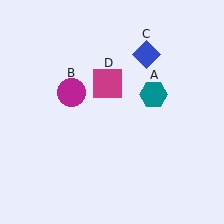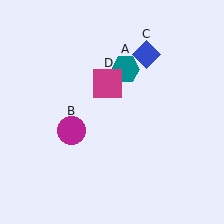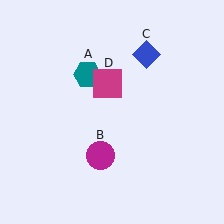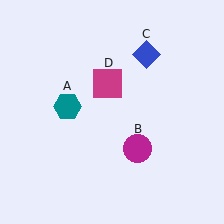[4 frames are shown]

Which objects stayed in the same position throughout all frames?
Blue diamond (object C) and magenta square (object D) remained stationary.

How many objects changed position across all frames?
2 objects changed position: teal hexagon (object A), magenta circle (object B).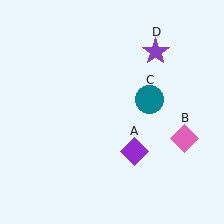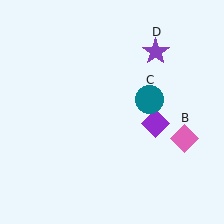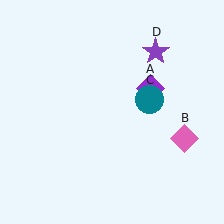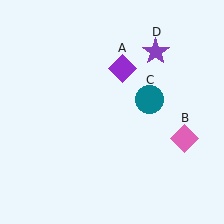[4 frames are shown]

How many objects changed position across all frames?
1 object changed position: purple diamond (object A).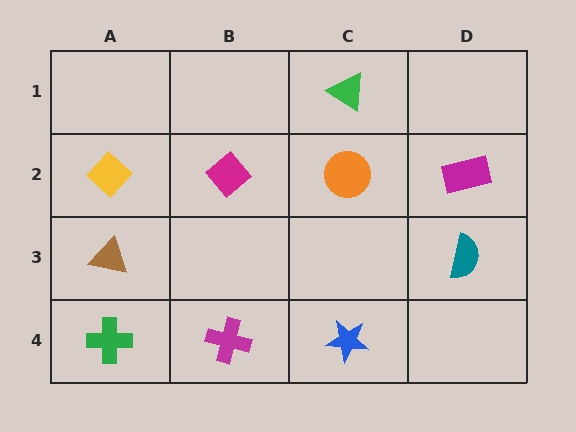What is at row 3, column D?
A teal semicircle.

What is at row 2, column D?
A magenta rectangle.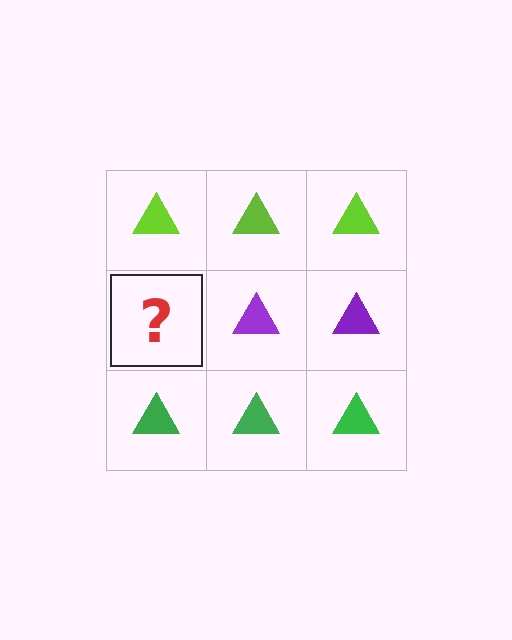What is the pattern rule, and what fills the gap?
The rule is that each row has a consistent color. The gap should be filled with a purple triangle.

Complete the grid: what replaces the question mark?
The question mark should be replaced with a purple triangle.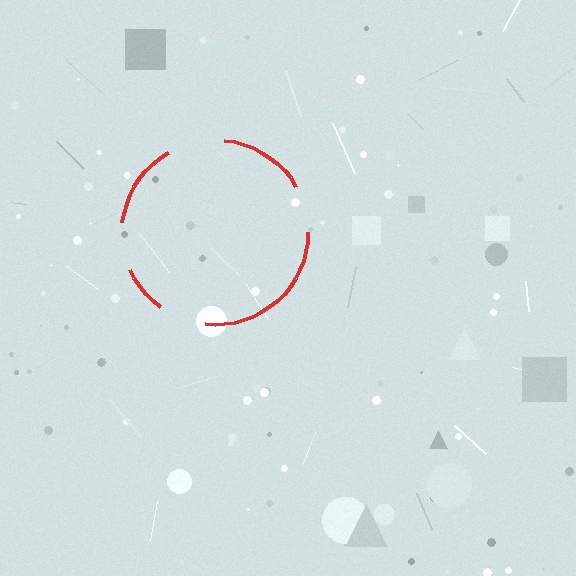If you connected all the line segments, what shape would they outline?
They would outline a circle.